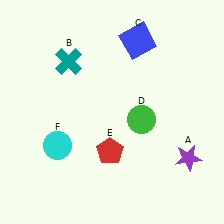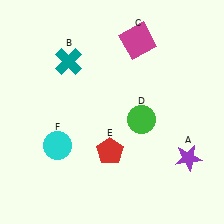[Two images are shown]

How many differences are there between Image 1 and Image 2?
There is 1 difference between the two images.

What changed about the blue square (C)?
In Image 1, C is blue. In Image 2, it changed to magenta.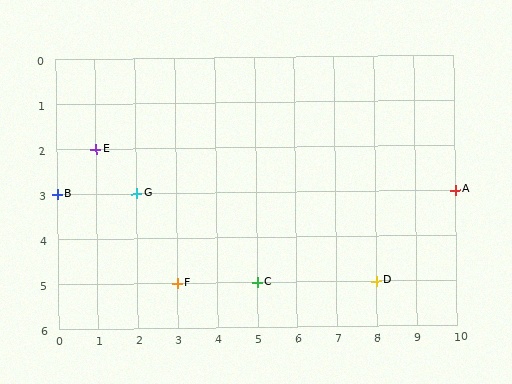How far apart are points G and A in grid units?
Points G and A are 8 columns apart.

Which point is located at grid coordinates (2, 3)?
Point G is at (2, 3).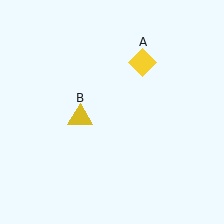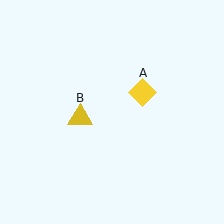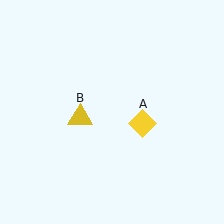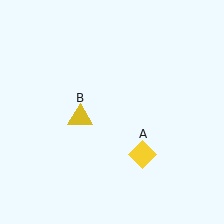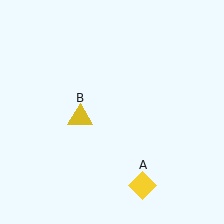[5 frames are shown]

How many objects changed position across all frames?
1 object changed position: yellow diamond (object A).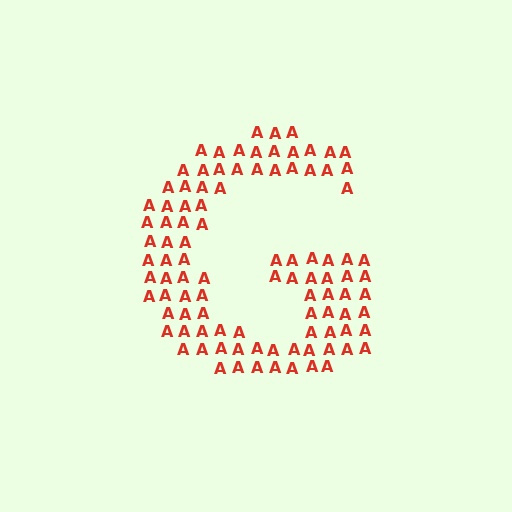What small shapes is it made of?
It is made of small letter A's.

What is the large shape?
The large shape is the letter G.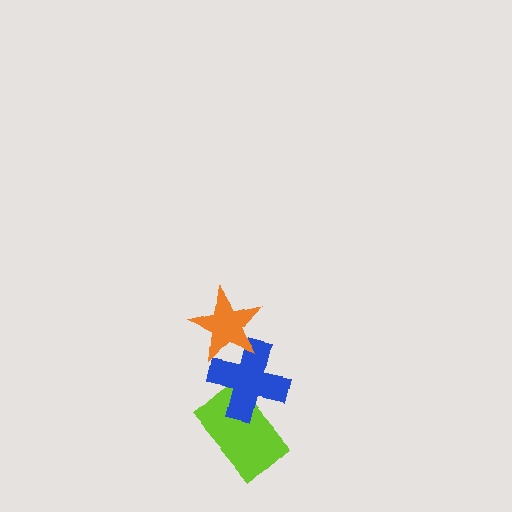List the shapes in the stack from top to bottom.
From top to bottom: the orange star, the blue cross, the lime rectangle.